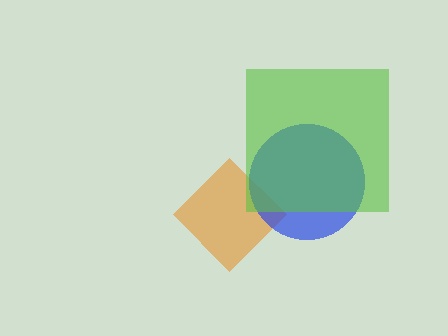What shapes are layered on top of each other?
The layered shapes are: an orange diamond, a blue circle, a lime square.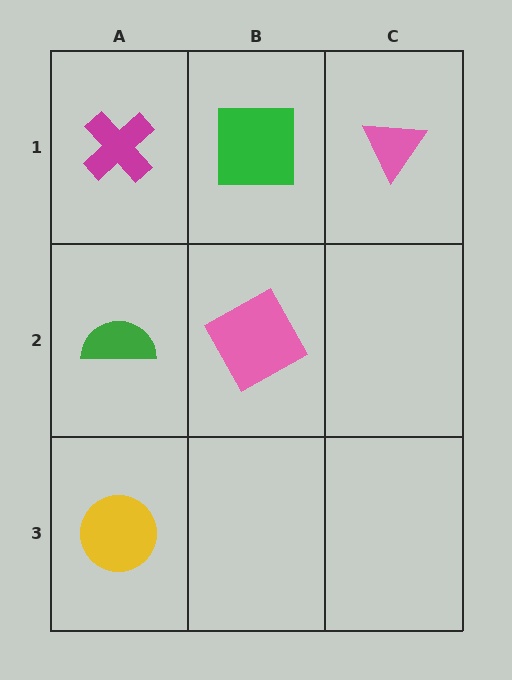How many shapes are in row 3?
1 shape.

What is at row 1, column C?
A pink triangle.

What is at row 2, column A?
A green semicircle.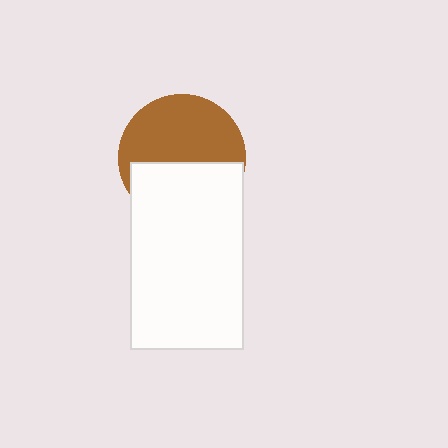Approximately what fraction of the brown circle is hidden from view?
Roughly 44% of the brown circle is hidden behind the white rectangle.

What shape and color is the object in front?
The object in front is a white rectangle.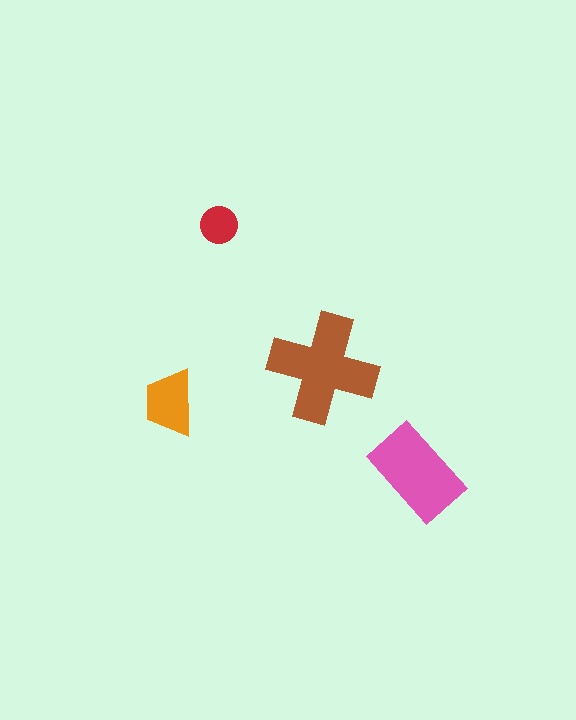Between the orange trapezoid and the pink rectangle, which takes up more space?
The pink rectangle.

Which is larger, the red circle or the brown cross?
The brown cross.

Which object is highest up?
The red circle is topmost.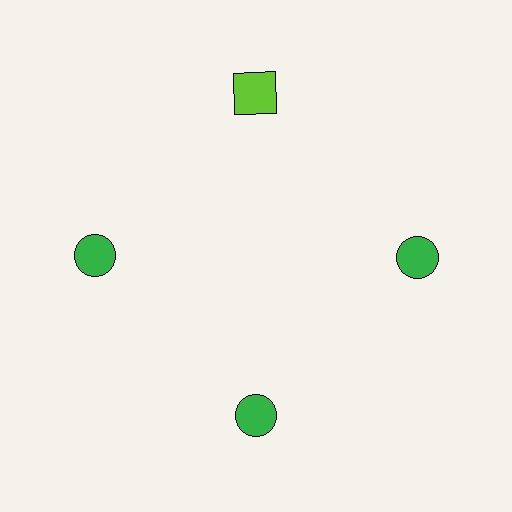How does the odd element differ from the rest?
It differs in both color (lime instead of green) and shape (square instead of circle).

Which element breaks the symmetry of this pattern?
The lime square at roughly the 12 o'clock position breaks the symmetry. All other shapes are green circles.